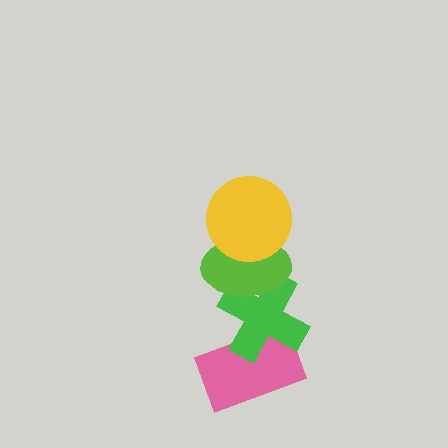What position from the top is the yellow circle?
The yellow circle is 1st from the top.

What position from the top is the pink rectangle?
The pink rectangle is 4th from the top.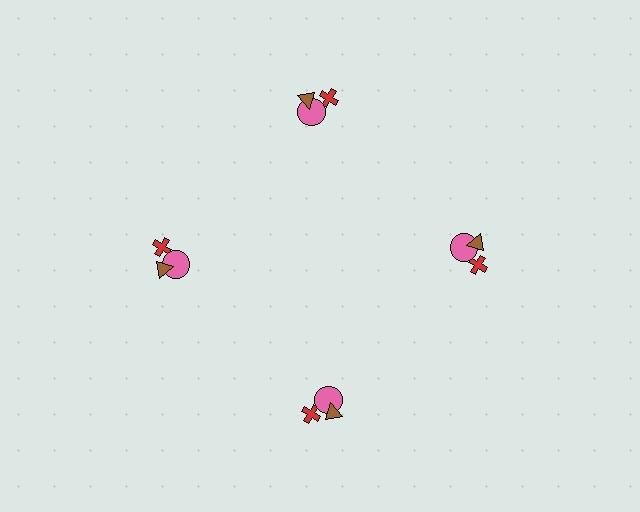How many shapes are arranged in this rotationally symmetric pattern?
There are 12 shapes, arranged in 4 groups of 3.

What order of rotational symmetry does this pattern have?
This pattern has 4-fold rotational symmetry.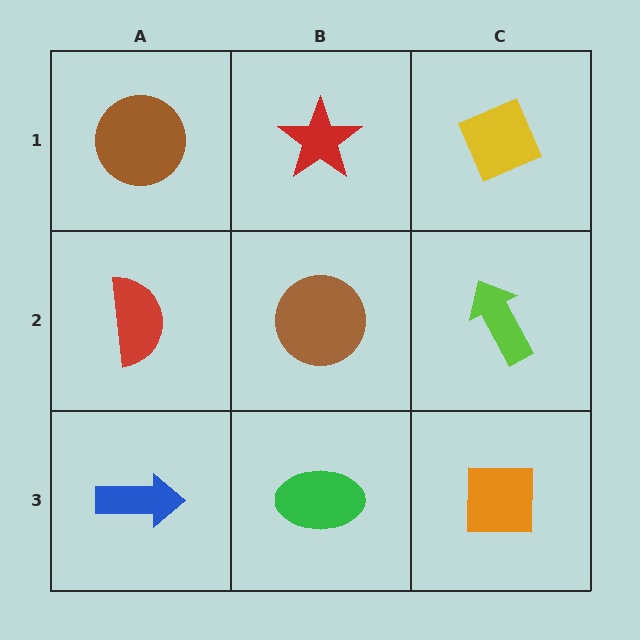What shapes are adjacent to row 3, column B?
A brown circle (row 2, column B), a blue arrow (row 3, column A), an orange square (row 3, column C).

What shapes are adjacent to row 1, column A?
A red semicircle (row 2, column A), a red star (row 1, column B).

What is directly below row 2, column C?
An orange square.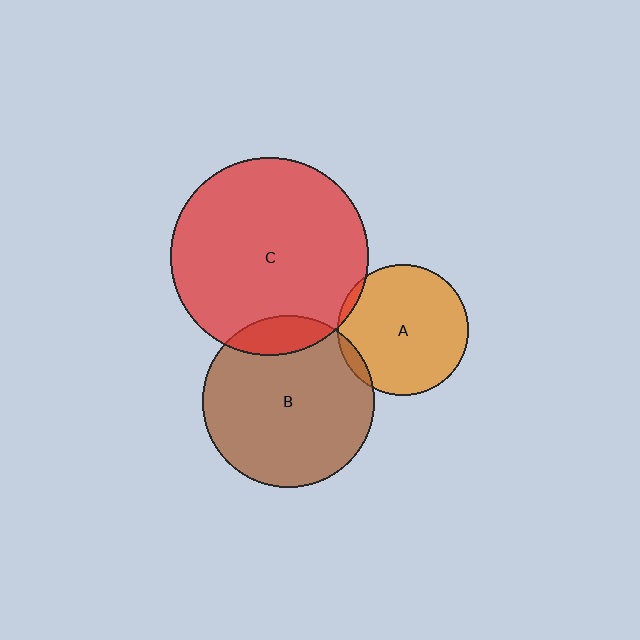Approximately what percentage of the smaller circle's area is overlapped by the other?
Approximately 5%.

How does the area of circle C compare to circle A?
Approximately 2.3 times.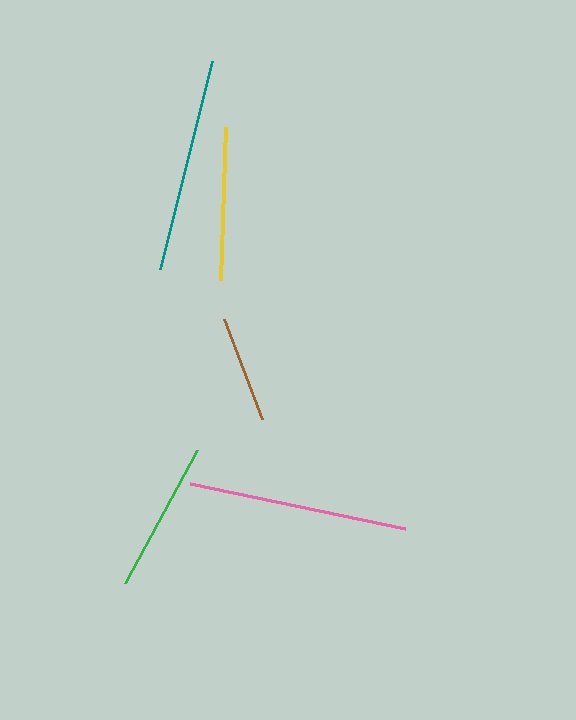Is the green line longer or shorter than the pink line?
The pink line is longer than the green line.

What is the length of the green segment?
The green segment is approximately 152 pixels long.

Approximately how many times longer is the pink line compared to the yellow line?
The pink line is approximately 1.4 times the length of the yellow line.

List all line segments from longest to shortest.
From longest to shortest: pink, teal, yellow, green, brown.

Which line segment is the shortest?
The brown line is the shortest at approximately 107 pixels.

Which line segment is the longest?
The pink line is the longest at approximately 220 pixels.